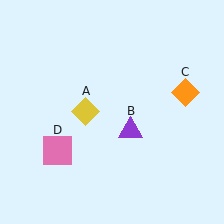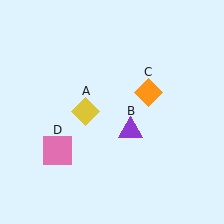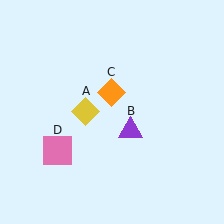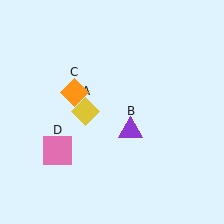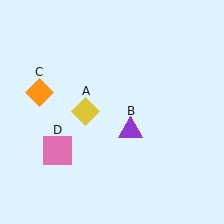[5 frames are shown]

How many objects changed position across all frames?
1 object changed position: orange diamond (object C).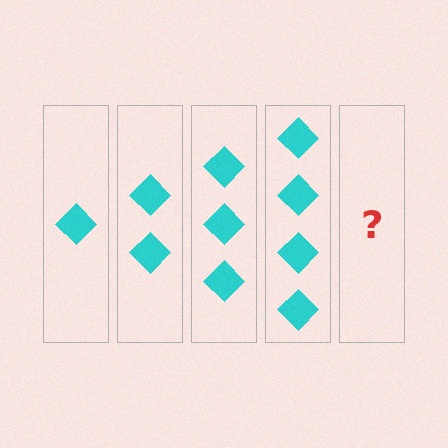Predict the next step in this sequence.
The next step is 5 diamonds.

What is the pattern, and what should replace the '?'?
The pattern is that each step adds one more diamond. The '?' should be 5 diamonds.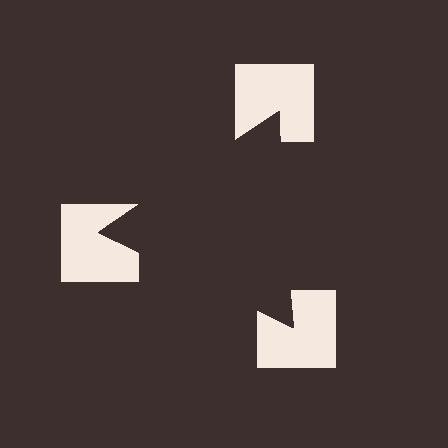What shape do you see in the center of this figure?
An illusory triangle — its edges are inferred from the aligned wedge cuts in the notched squares, not physically drawn.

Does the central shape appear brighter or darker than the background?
It typically appears slightly darker than the background, even though no actual brightness change is drawn.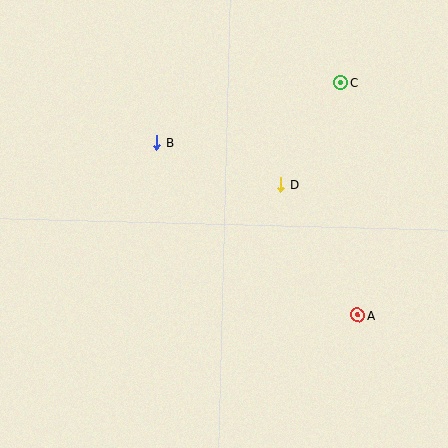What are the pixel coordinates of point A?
Point A is at (358, 315).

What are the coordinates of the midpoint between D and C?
The midpoint between D and C is at (311, 134).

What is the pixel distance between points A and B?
The distance between A and B is 265 pixels.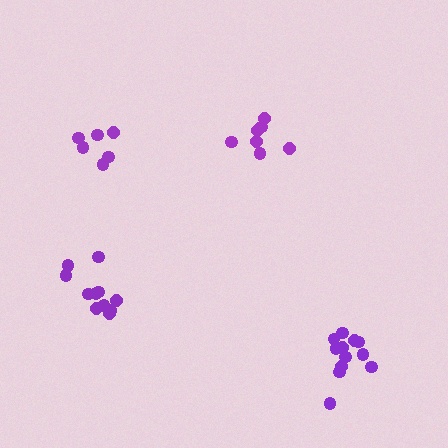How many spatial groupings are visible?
There are 4 spatial groupings.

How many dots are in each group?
Group 1: 6 dots, Group 2: 7 dots, Group 3: 11 dots, Group 4: 12 dots (36 total).